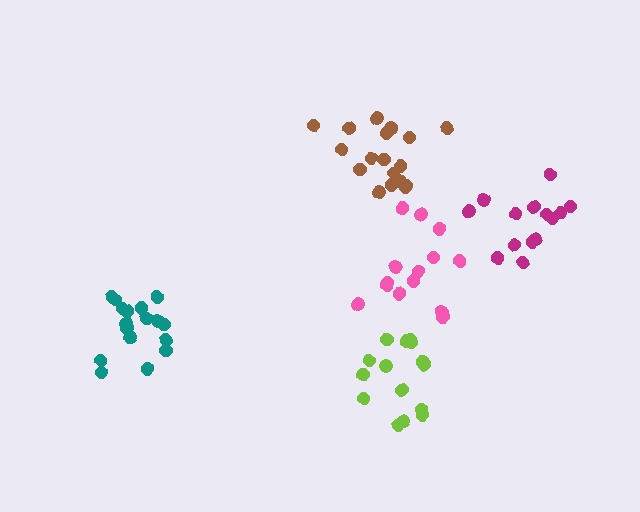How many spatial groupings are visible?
There are 5 spatial groupings.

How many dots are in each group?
Group 1: 14 dots, Group 2: 15 dots, Group 3: 14 dots, Group 4: 17 dots, Group 5: 18 dots (78 total).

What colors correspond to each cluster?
The clusters are colored: pink, lime, magenta, teal, brown.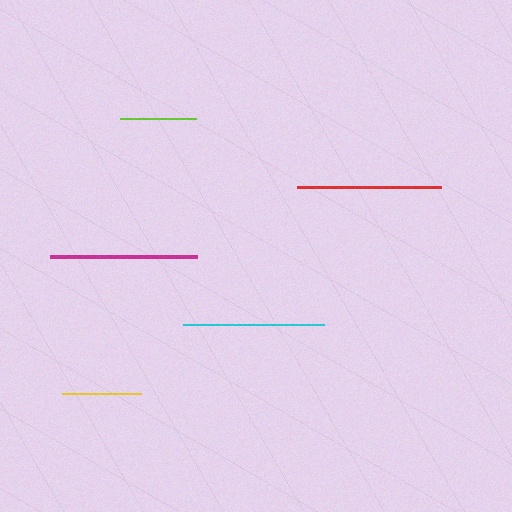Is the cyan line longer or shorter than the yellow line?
The cyan line is longer than the yellow line.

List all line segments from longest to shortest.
From longest to shortest: magenta, red, cyan, yellow, lime.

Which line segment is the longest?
The magenta line is the longest at approximately 148 pixels.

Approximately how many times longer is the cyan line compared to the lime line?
The cyan line is approximately 1.9 times the length of the lime line.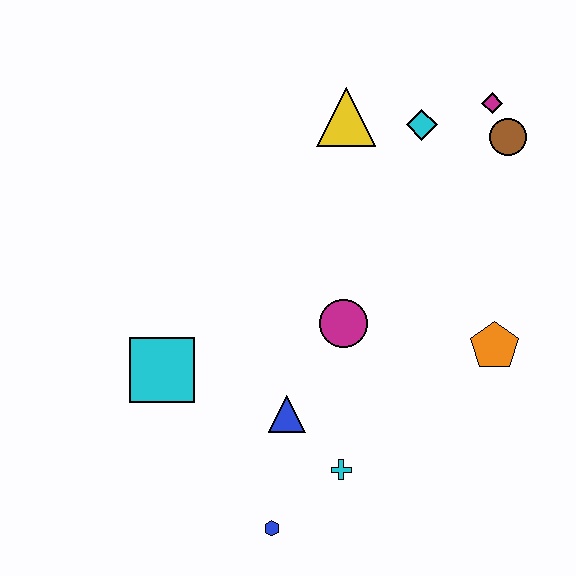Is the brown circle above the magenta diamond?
No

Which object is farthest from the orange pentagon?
The cyan square is farthest from the orange pentagon.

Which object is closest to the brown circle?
The magenta diamond is closest to the brown circle.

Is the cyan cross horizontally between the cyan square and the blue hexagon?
No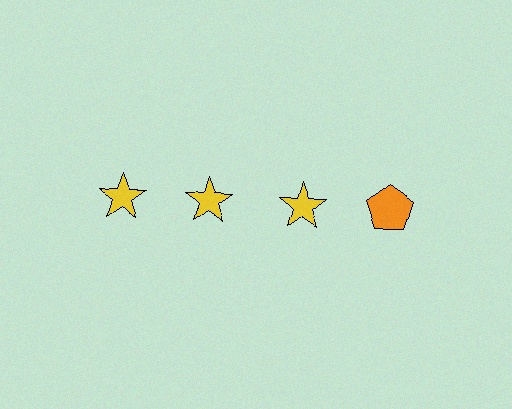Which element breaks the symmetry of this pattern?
The orange pentagon in the top row, second from right column breaks the symmetry. All other shapes are yellow stars.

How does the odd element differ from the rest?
It differs in both color (orange instead of yellow) and shape (pentagon instead of star).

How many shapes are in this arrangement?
There are 4 shapes arranged in a grid pattern.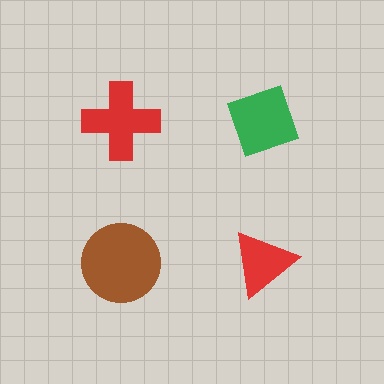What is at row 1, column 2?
A green diamond.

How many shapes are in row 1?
2 shapes.